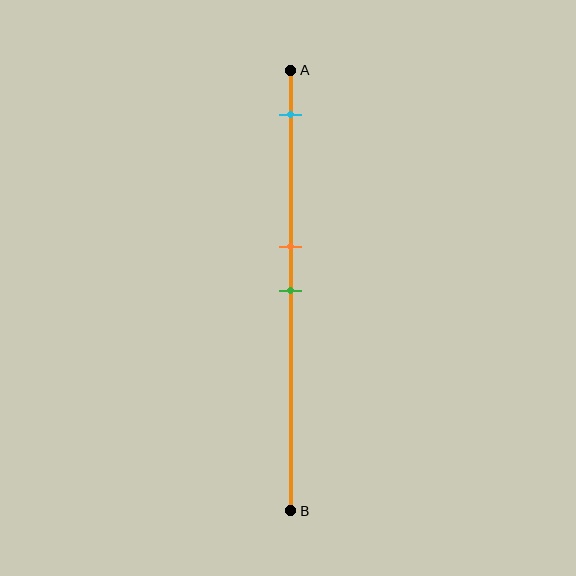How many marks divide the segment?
There are 3 marks dividing the segment.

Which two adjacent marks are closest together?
The orange and green marks are the closest adjacent pair.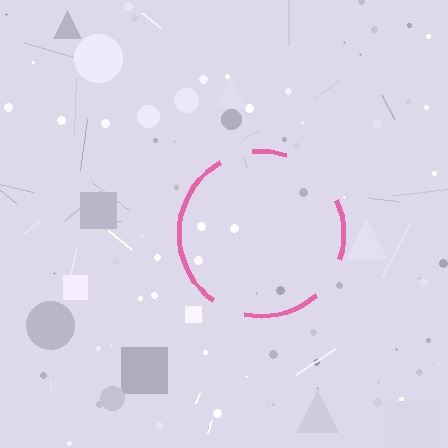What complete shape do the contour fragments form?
The contour fragments form a circle.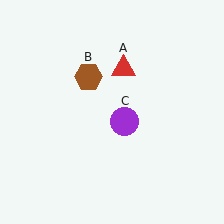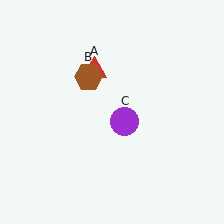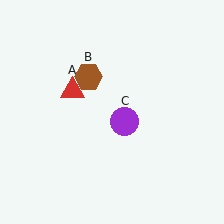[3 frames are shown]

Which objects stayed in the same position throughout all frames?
Brown hexagon (object B) and purple circle (object C) remained stationary.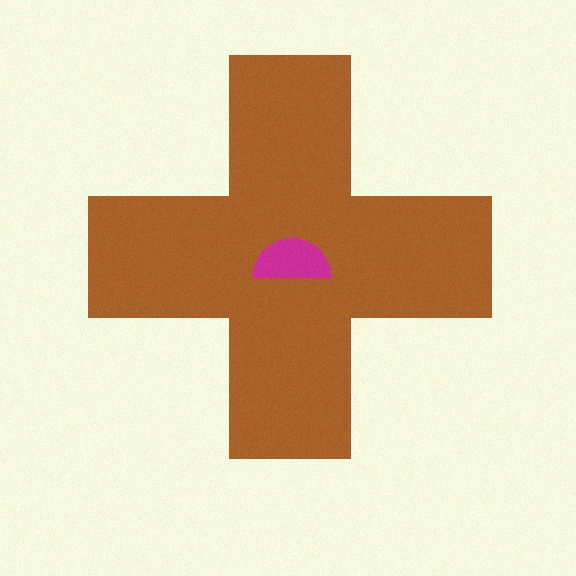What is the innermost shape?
The magenta semicircle.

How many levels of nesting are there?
2.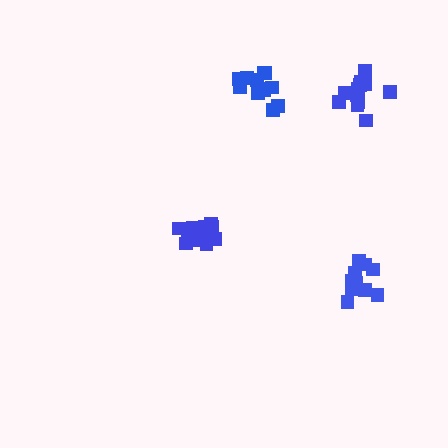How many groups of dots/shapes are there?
There are 4 groups.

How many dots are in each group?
Group 1: 12 dots, Group 2: 12 dots, Group 3: 12 dots, Group 4: 10 dots (46 total).